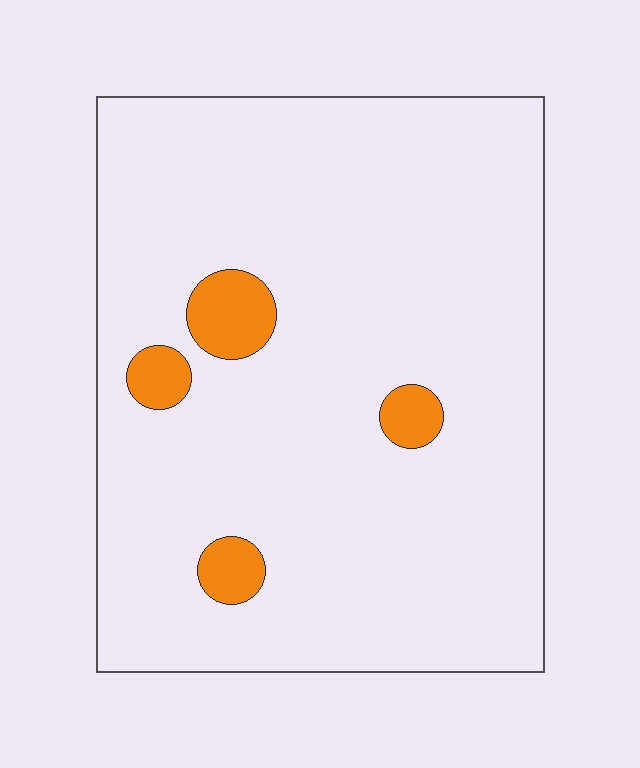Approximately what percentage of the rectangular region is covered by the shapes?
Approximately 5%.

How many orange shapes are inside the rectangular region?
4.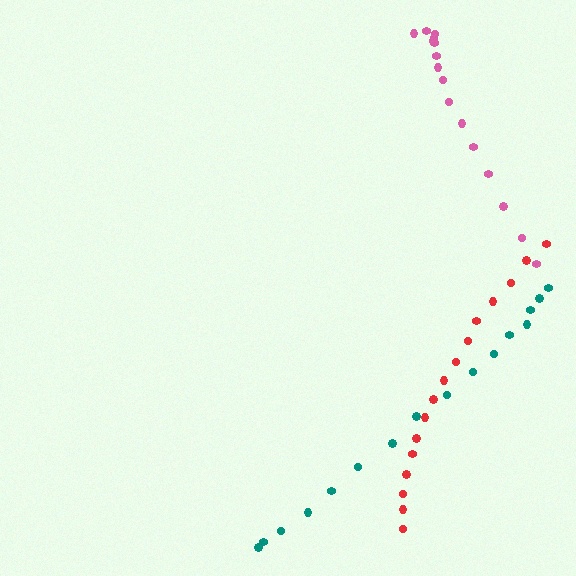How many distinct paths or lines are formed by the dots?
There are 3 distinct paths.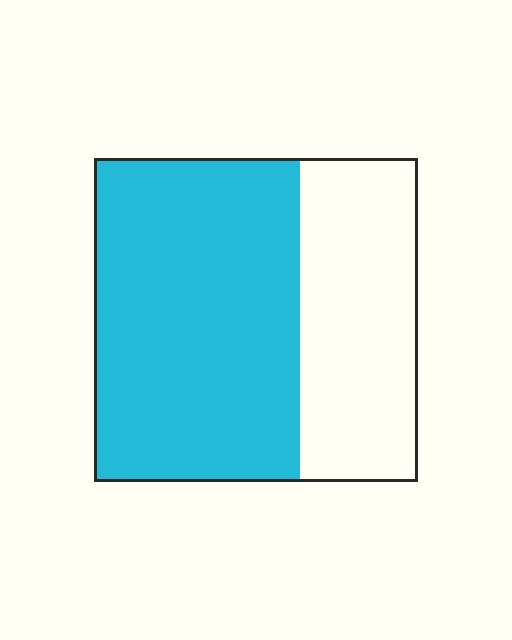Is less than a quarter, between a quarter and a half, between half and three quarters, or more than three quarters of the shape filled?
Between half and three quarters.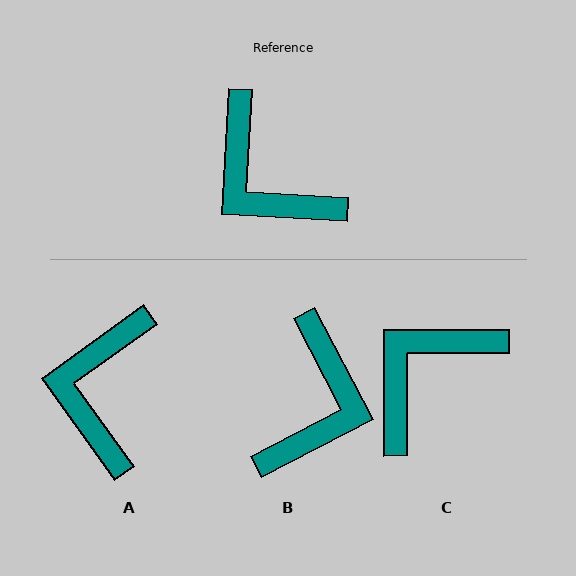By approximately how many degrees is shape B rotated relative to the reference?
Approximately 121 degrees counter-clockwise.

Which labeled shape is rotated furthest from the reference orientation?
B, about 121 degrees away.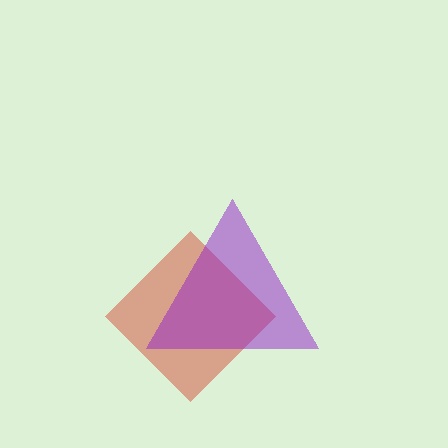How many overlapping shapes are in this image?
There are 2 overlapping shapes in the image.